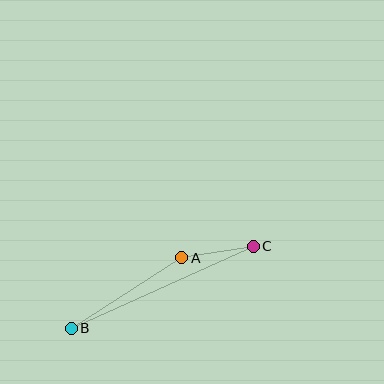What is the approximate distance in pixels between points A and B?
The distance between A and B is approximately 131 pixels.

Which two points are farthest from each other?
Points B and C are farthest from each other.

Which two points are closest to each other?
Points A and C are closest to each other.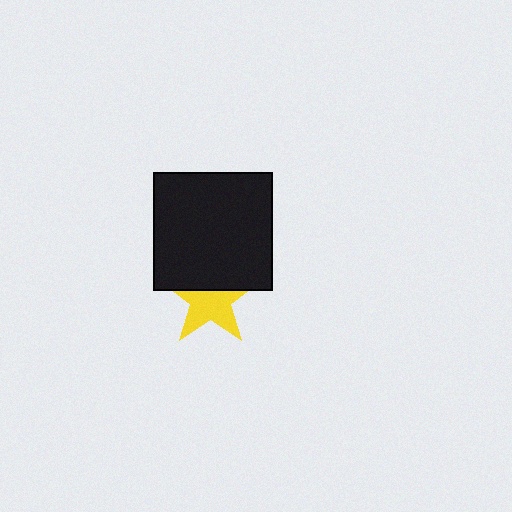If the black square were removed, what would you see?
You would see the complete yellow star.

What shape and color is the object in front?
The object in front is a black square.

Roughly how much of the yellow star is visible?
About half of it is visible (roughly 59%).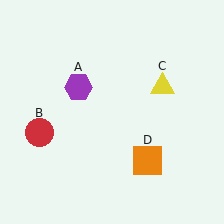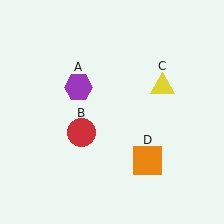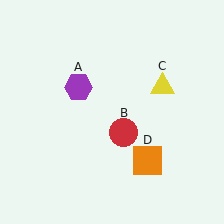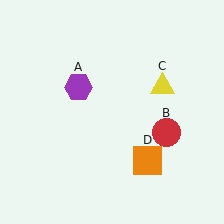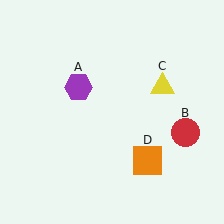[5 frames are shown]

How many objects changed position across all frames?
1 object changed position: red circle (object B).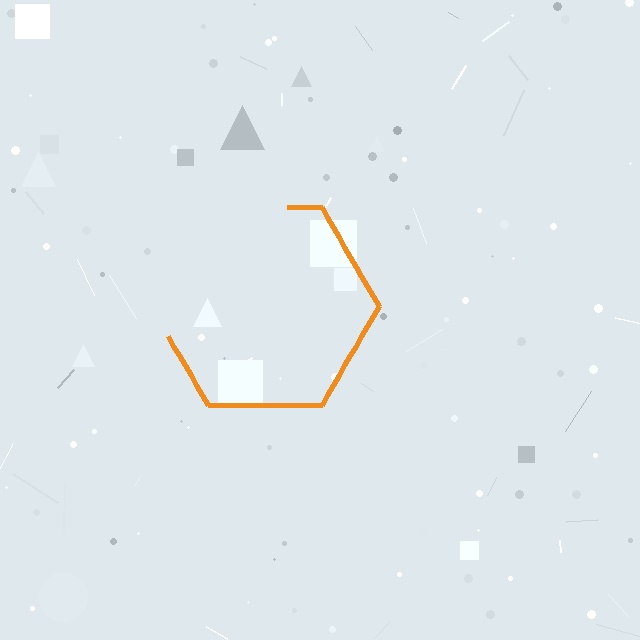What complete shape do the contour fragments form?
The contour fragments form a hexagon.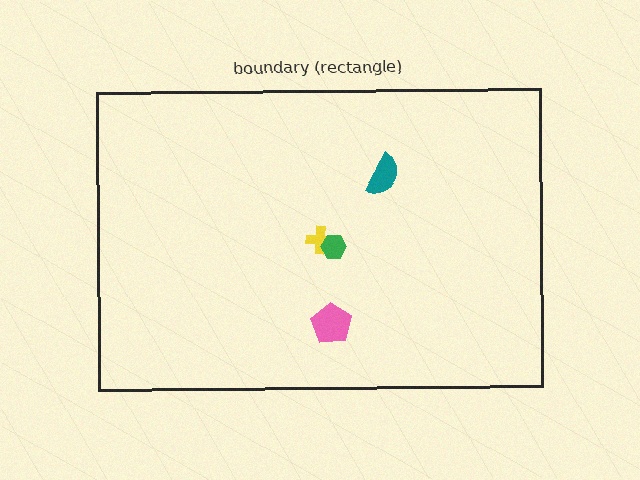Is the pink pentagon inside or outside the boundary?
Inside.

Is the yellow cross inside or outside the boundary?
Inside.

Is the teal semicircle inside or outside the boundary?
Inside.